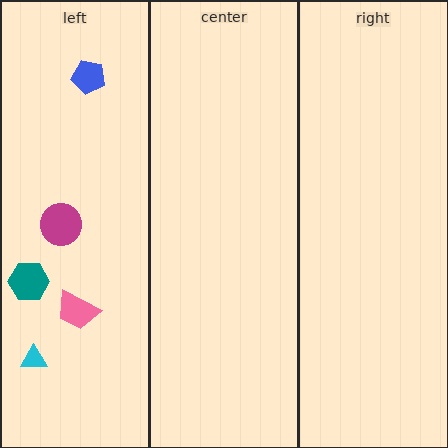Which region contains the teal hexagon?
The left region.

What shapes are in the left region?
The blue pentagon, the teal hexagon, the pink trapezoid, the magenta circle, the cyan triangle.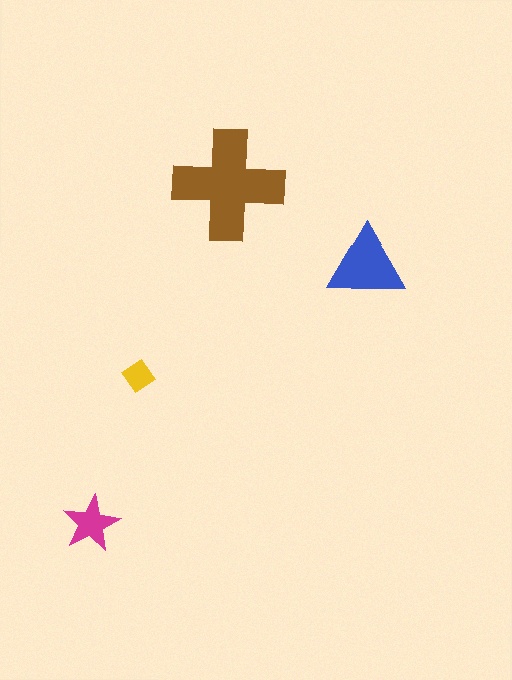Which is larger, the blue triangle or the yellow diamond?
The blue triangle.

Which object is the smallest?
The yellow diamond.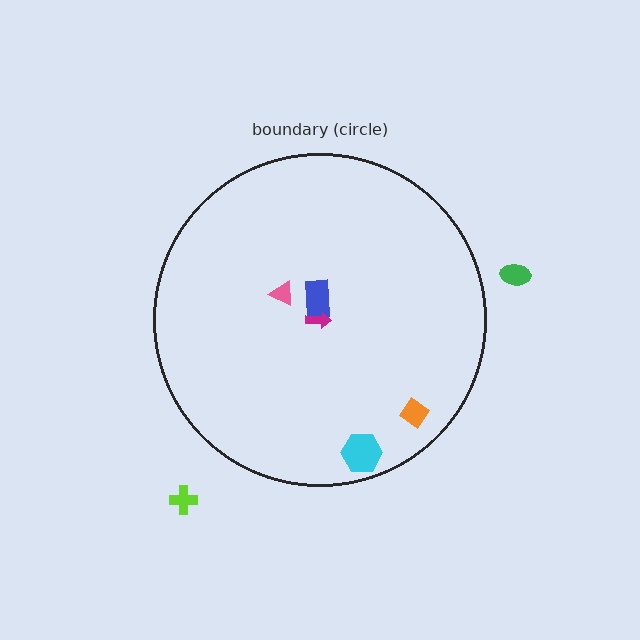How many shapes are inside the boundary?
5 inside, 2 outside.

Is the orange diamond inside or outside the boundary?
Inside.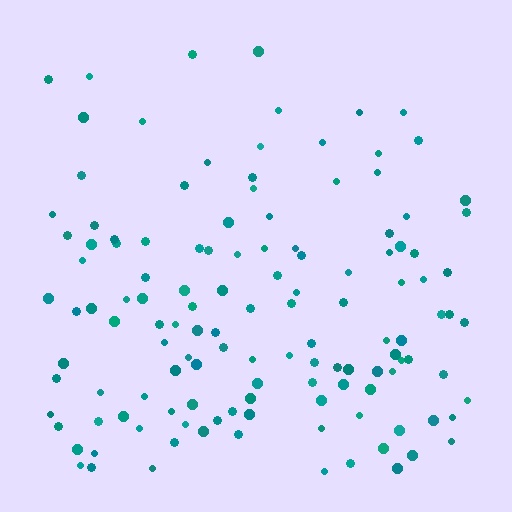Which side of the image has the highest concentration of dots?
The bottom.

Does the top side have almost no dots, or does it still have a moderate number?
Still a moderate number, just noticeably fewer than the bottom.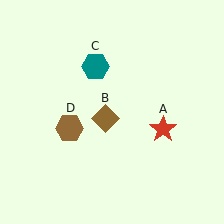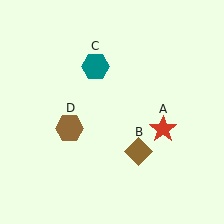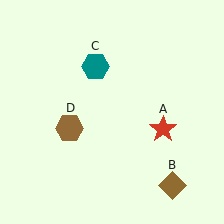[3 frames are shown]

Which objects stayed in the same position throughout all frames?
Red star (object A) and teal hexagon (object C) and brown hexagon (object D) remained stationary.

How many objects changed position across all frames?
1 object changed position: brown diamond (object B).